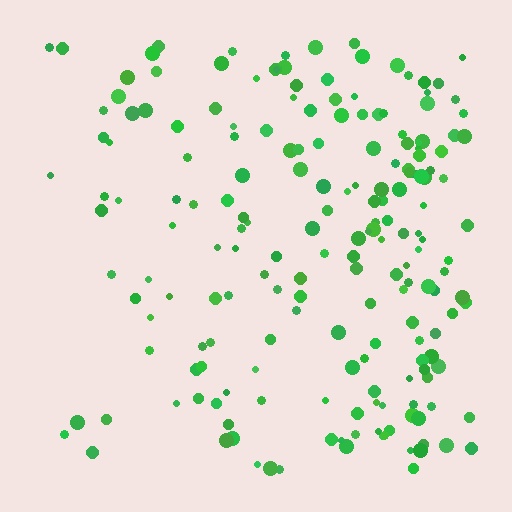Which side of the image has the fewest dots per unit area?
The left.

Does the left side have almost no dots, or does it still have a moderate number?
Still a moderate number, just noticeably fewer than the right.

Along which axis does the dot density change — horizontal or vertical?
Horizontal.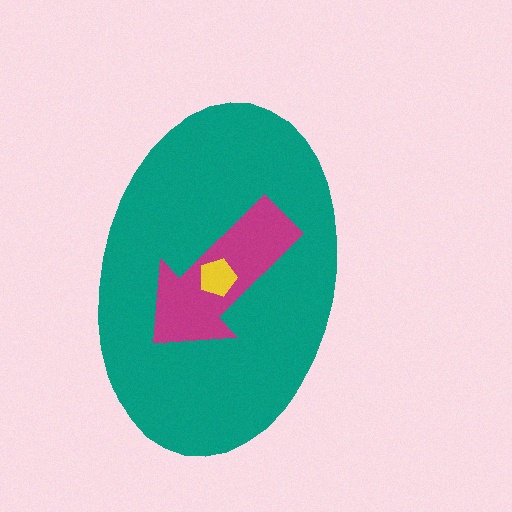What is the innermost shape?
The yellow pentagon.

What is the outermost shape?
The teal ellipse.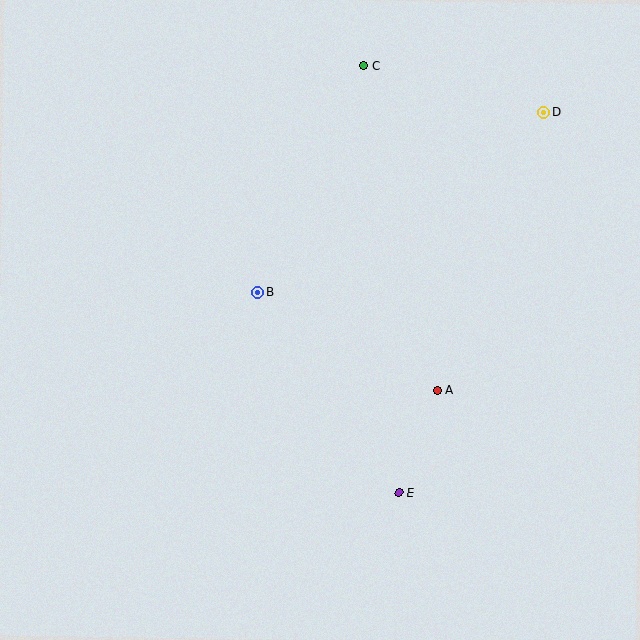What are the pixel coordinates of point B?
Point B is at (258, 293).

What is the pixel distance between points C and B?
The distance between C and B is 250 pixels.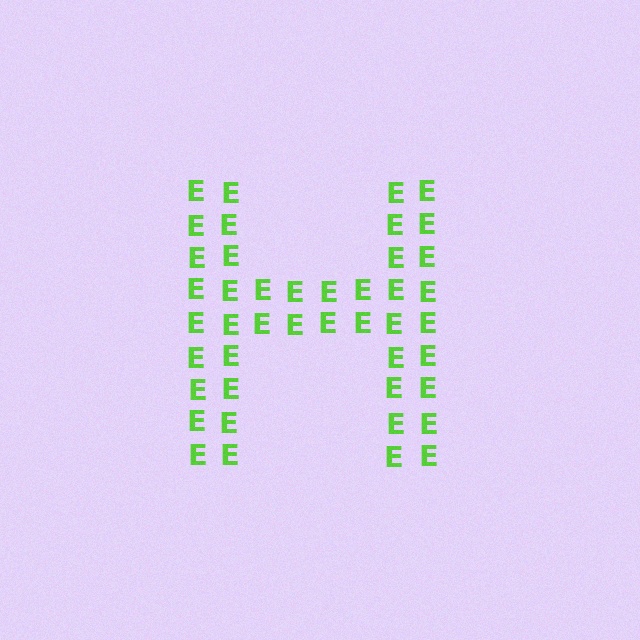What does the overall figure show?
The overall figure shows the letter H.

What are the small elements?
The small elements are letter E's.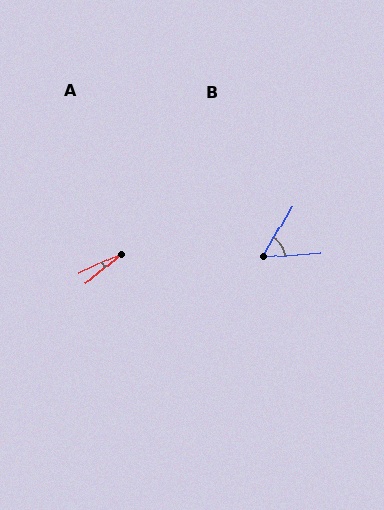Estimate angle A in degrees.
Approximately 16 degrees.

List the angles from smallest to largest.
A (16°), B (56°).